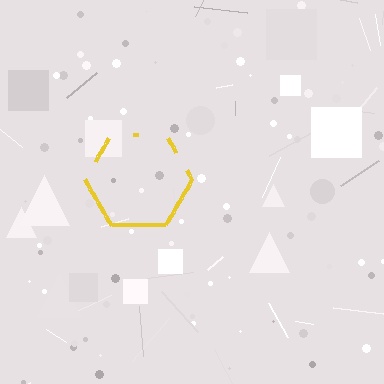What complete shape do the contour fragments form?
The contour fragments form a hexagon.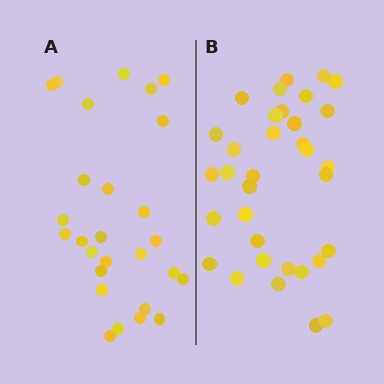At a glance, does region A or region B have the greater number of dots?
Region B (the right region) has more dots.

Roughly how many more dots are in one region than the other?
Region B has roughly 8 or so more dots than region A.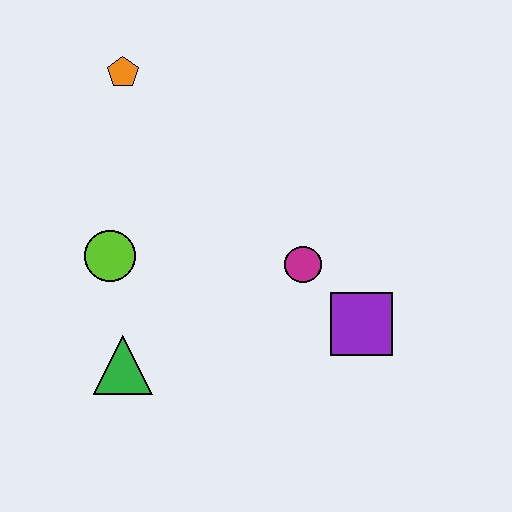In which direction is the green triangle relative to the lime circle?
The green triangle is below the lime circle.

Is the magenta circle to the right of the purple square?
No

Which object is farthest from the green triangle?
The orange pentagon is farthest from the green triangle.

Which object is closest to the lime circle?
The green triangle is closest to the lime circle.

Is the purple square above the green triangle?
Yes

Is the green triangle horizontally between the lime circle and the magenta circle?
Yes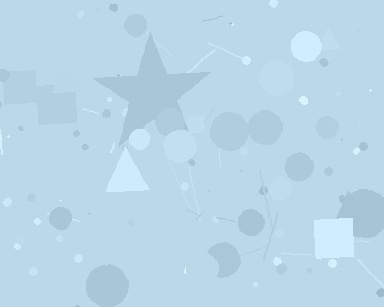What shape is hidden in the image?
A star is hidden in the image.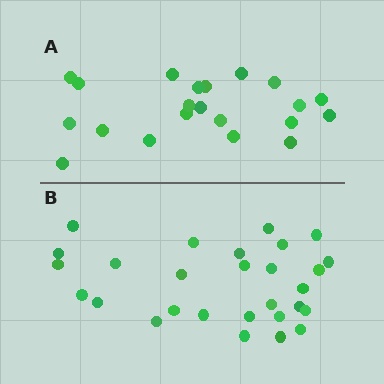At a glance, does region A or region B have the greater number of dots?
Region B (the bottom region) has more dots.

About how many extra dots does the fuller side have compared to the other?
Region B has roughly 8 or so more dots than region A.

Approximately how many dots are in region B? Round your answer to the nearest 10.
About 30 dots. (The exact count is 28, which rounds to 30.)